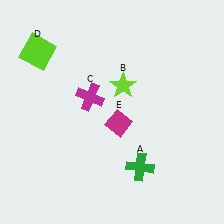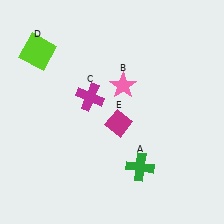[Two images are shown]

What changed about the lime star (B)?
In Image 1, B is lime. In Image 2, it changed to pink.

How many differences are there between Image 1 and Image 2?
There is 1 difference between the two images.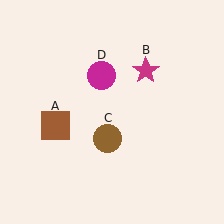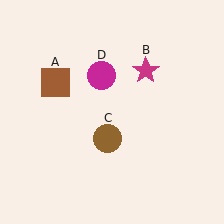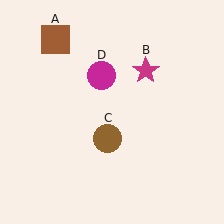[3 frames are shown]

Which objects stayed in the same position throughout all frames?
Magenta star (object B) and brown circle (object C) and magenta circle (object D) remained stationary.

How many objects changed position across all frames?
1 object changed position: brown square (object A).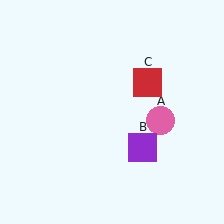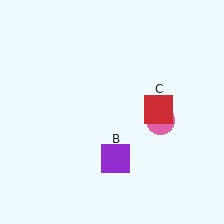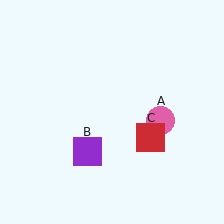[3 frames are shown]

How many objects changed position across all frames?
2 objects changed position: purple square (object B), red square (object C).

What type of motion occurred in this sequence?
The purple square (object B), red square (object C) rotated clockwise around the center of the scene.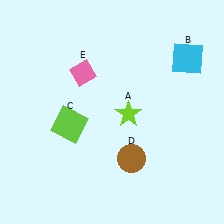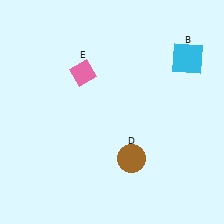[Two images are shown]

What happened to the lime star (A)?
The lime star (A) was removed in Image 2. It was in the bottom-right area of Image 1.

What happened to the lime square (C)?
The lime square (C) was removed in Image 2. It was in the bottom-left area of Image 1.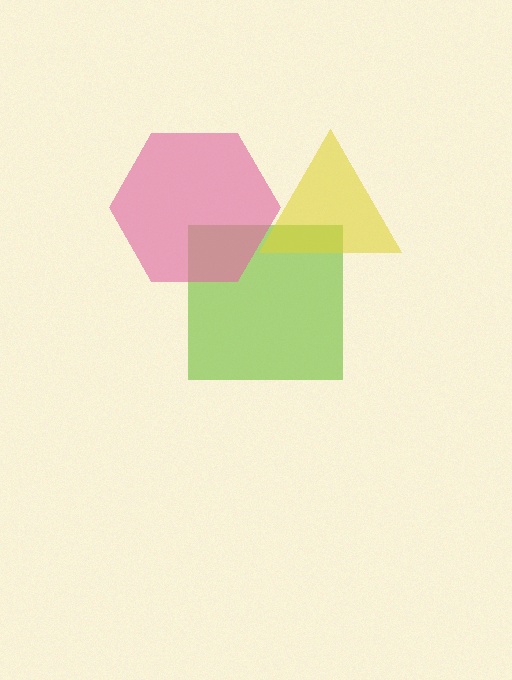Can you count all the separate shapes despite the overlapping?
Yes, there are 3 separate shapes.